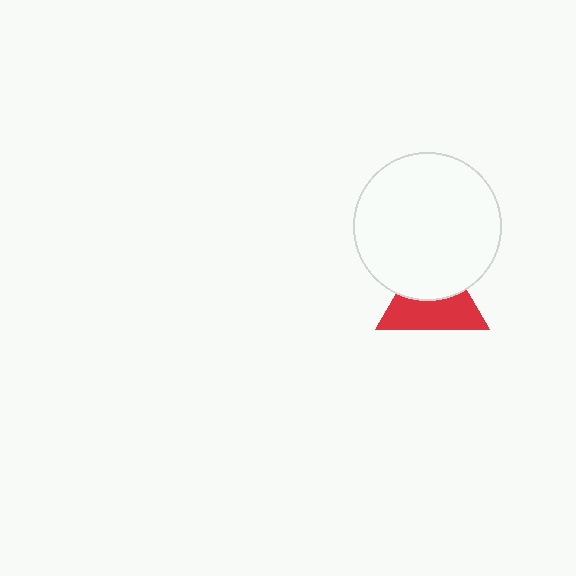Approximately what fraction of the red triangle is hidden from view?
Roughly 46% of the red triangle is hidden behind the white circle.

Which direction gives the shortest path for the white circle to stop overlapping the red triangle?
Moving up gives the shortest separation.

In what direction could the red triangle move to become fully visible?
The red triangle could move down. That would shift it out from behind the white circle entirely.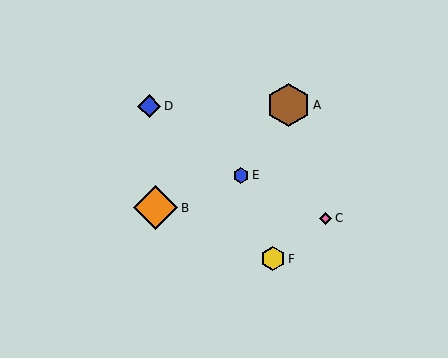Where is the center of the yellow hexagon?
The center of the yellow hexagon is at (273, 259).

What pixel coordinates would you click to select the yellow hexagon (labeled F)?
Click at (273, 259) to select the yellow hexagon F.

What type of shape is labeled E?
Shape E is a blue hexagon.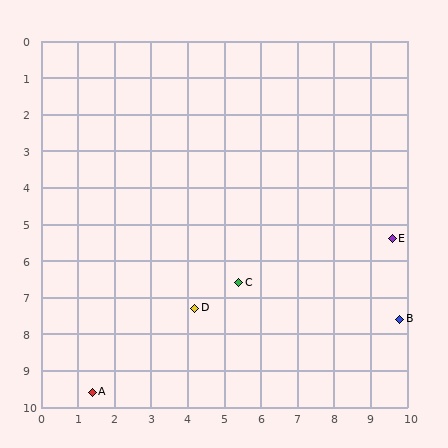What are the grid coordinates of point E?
Point E is at approximately (9.6, 5.4).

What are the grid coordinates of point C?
Point C is at approximately (5.4, 6.6).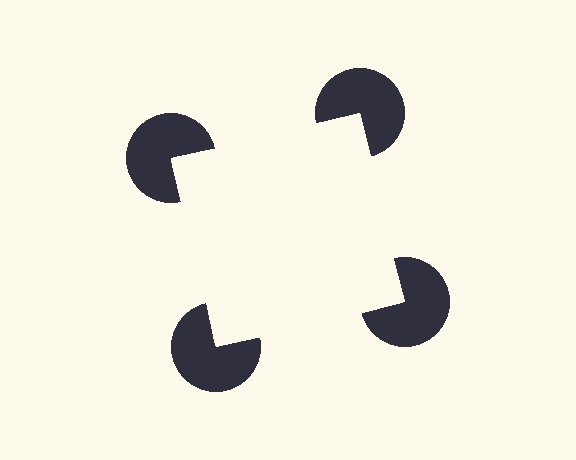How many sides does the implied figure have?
4 sides.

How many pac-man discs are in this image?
There are 4 — one at each vertex of the illusory square.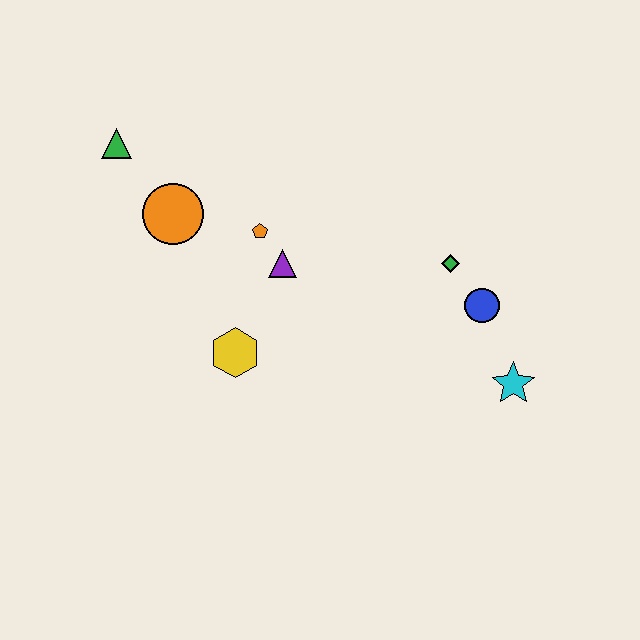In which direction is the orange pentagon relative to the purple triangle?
The orange pentagon is above the purple triangle.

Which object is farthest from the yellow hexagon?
The cyan star is farthest from the yellow hexagon.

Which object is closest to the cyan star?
The blue circle is closest to the cyan star.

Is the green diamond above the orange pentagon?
No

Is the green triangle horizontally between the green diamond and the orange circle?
No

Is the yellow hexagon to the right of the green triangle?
Yes